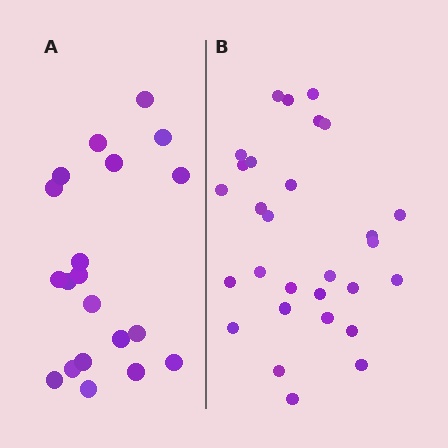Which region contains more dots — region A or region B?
Region B (the right region) has more dots.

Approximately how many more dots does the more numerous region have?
Region B has roughly 8 or so more dots than region A.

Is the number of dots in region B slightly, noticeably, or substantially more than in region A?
Region B has substantially more. The ratio is roughly 1.4 to 1.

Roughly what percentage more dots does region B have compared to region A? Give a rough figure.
About 45% more.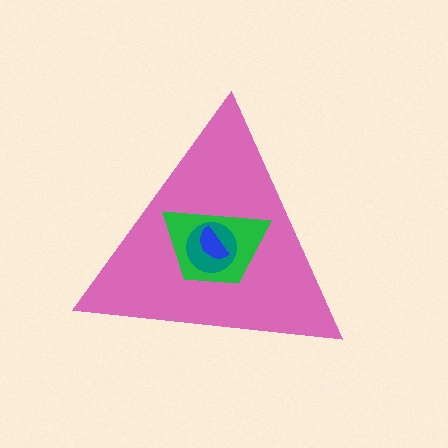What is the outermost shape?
The pink triangle.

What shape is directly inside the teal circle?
The blue semicircle.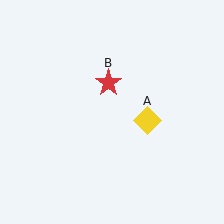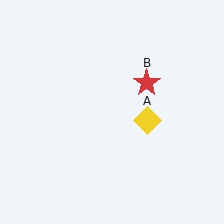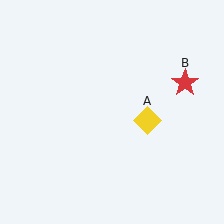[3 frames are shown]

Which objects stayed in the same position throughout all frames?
Yellow diamond (object A) remained stationary.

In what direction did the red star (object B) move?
The red star (object B) moved right.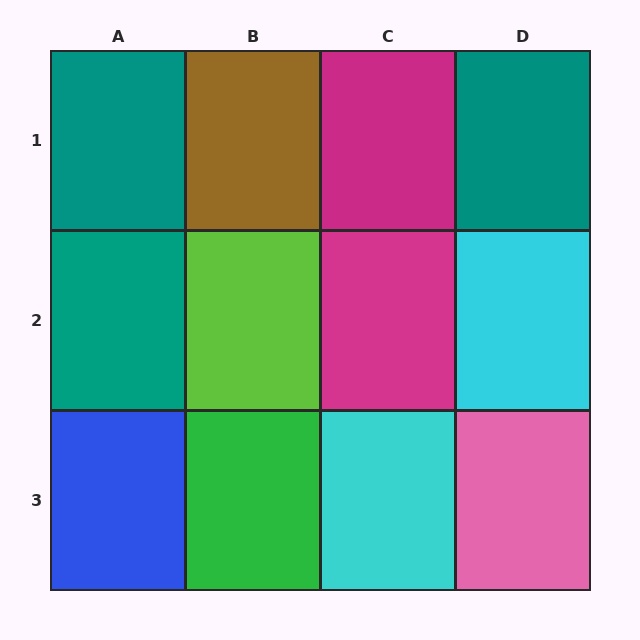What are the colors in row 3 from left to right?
Blue, green, cyan, pink.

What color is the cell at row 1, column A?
Teal.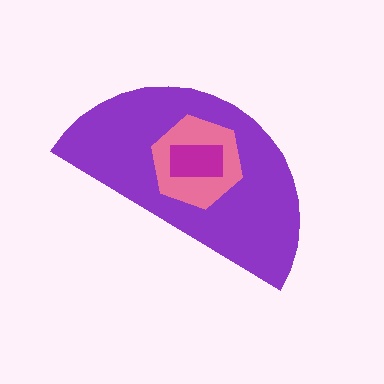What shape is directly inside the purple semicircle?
The pink hexagon.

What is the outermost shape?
The purple semicircle.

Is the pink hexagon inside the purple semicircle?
Yes.